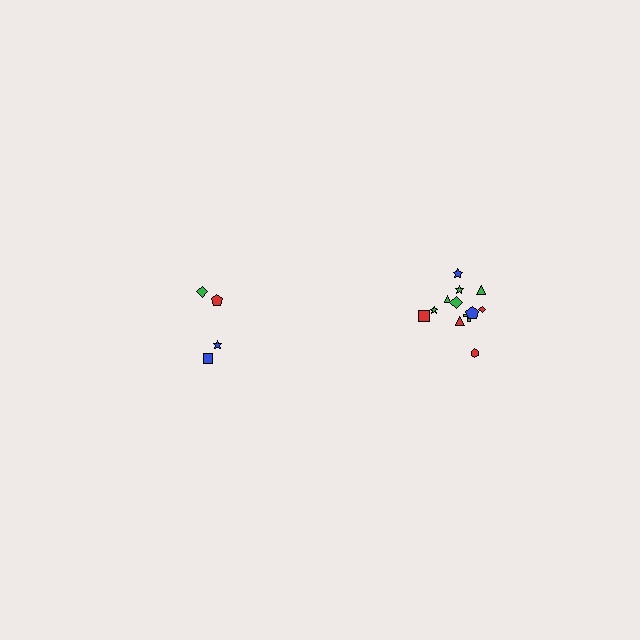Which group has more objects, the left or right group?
The right group.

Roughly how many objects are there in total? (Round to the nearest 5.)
Roughly 15 objects in total.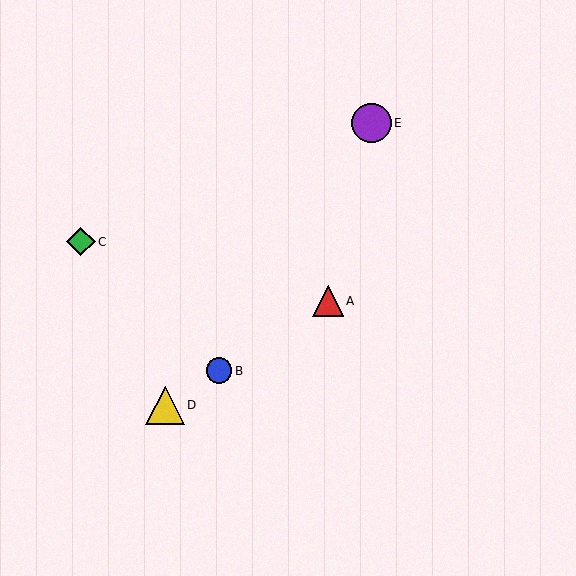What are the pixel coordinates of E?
Object E is at (371, 123).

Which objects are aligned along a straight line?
Objects A, B, D are aligned along a straight line.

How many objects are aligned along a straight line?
3 objects (A, B, D) are aligned along a straight line.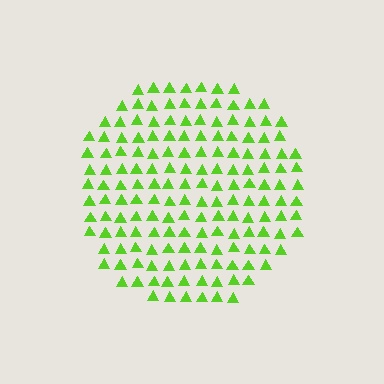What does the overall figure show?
The overall figure shows a circle.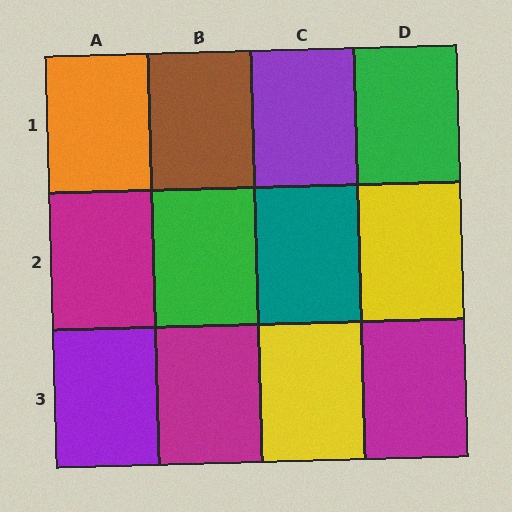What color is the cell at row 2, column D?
Yellow.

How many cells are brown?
1 cell is brown.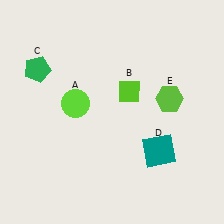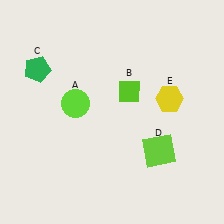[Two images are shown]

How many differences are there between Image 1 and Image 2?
There are 2 differences between the two images.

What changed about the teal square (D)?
In Image 1, D is teal. In Image 2, it changed to lime.